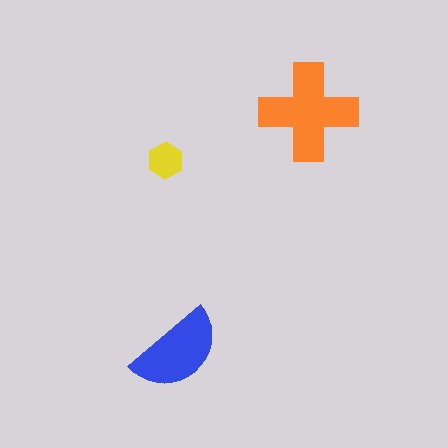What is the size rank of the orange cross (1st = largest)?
1st.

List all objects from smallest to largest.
The yellow hexagon, the blue semicircle, the orange cross.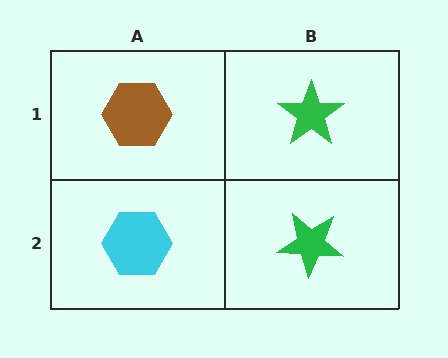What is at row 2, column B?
A green star.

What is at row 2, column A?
A cyan hexagon.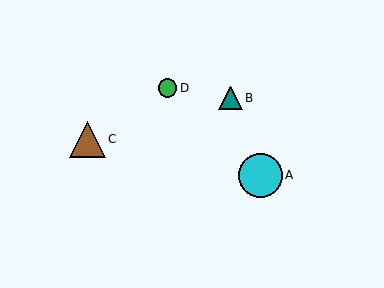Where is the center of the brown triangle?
The center of the brown triangle is at (87, 139).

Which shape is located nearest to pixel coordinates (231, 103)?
The teal triangle (labeled B) at (230, 98) is nearest to that location.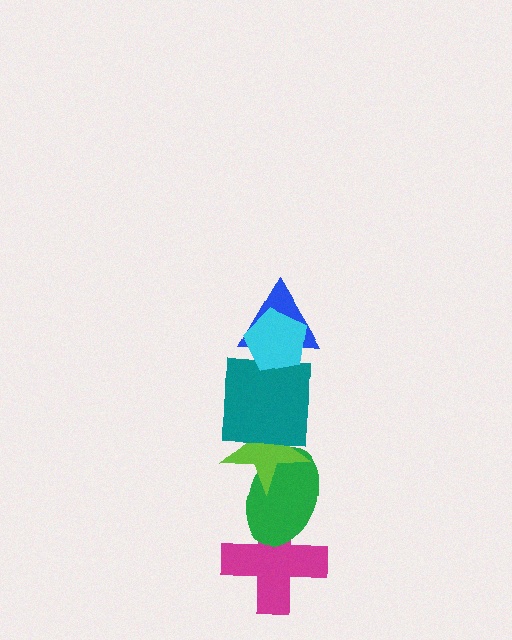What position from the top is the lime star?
The lime star is 4th from the top.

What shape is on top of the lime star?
The teal square is on top of the lime star.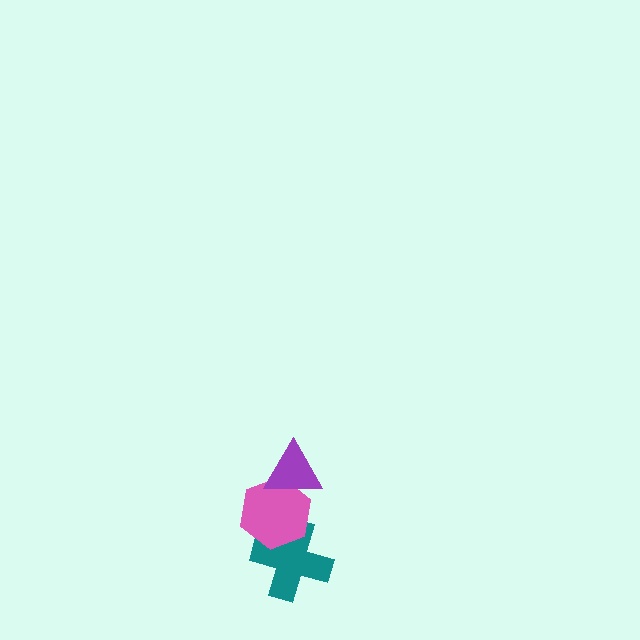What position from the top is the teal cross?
The teal cross is 3rd from the top.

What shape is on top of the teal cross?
The pink hexagon is on top of the teal cross.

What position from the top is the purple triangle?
The purple triangle is 1st from the top.